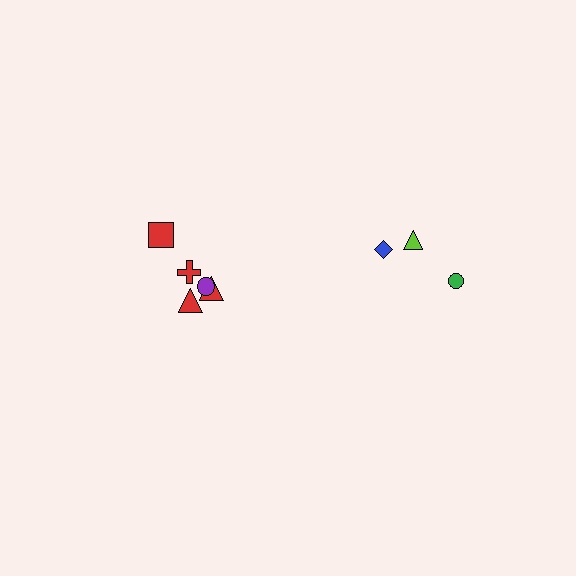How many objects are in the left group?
There are 5 objects.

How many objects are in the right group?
There are 3 objects.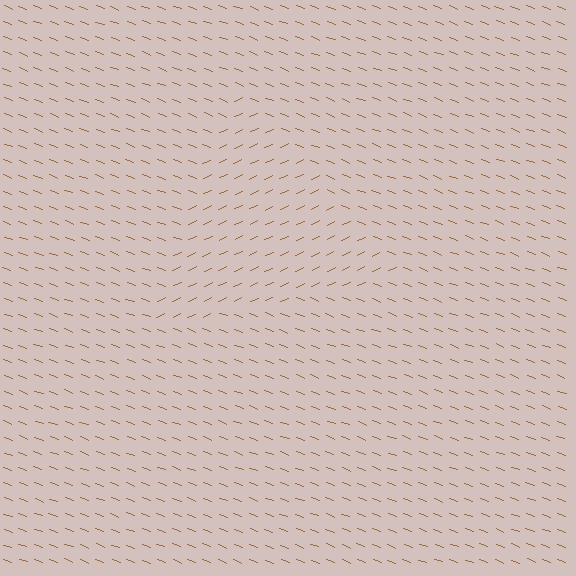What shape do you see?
I see a triangle.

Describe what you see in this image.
The image is filled with small brown line segments. A triangle region in the image has lines oriented differently from the surrounding lines, creating a visible texture boundary.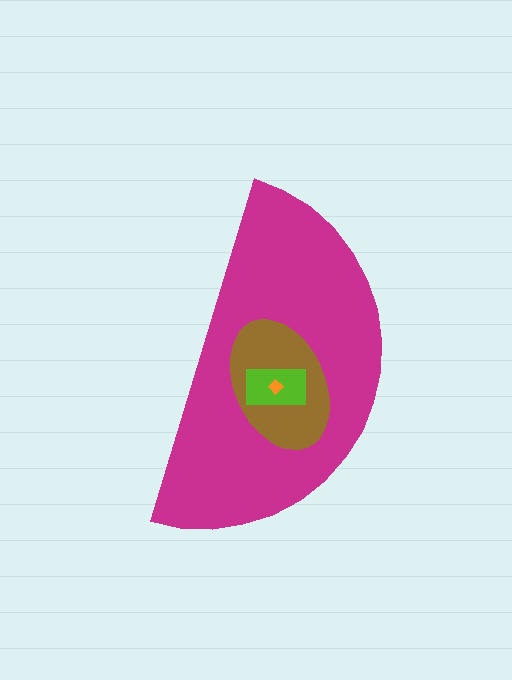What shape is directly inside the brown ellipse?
The lime rectangle.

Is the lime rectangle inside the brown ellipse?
Yes.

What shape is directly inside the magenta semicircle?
The brown ellipse.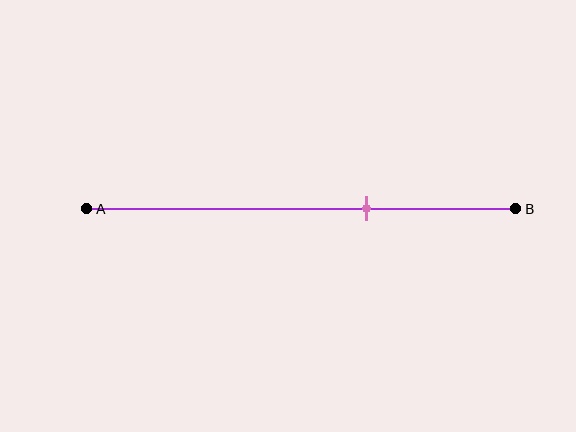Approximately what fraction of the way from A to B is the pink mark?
The pink mark is approximately 65% of the way from A to B.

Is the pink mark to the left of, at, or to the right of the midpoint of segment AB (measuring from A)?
The pink mark is to the right of the midpoint of segment AB.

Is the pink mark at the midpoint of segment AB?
No, the mark is at about 65% from A, not at the 50% midpoint.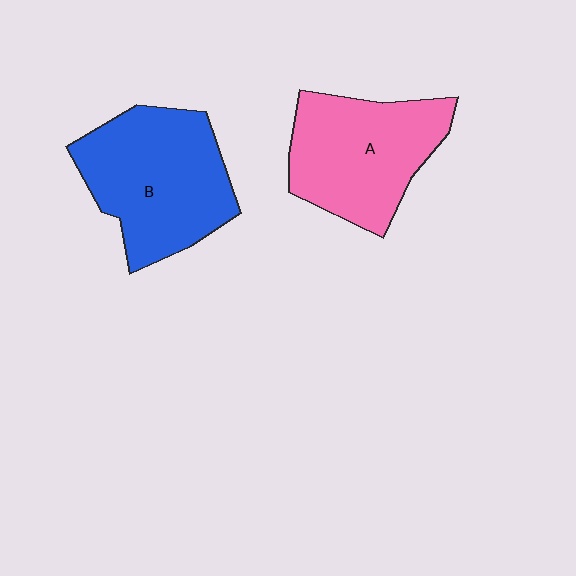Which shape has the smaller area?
Shape A (pink).